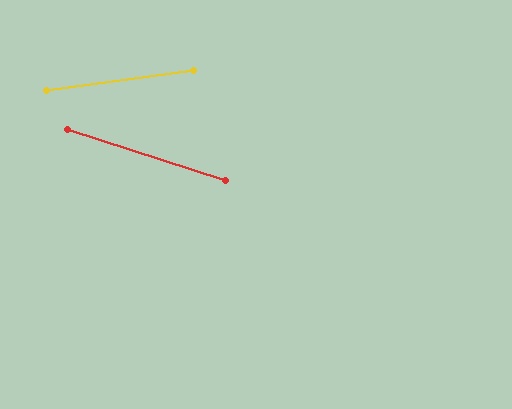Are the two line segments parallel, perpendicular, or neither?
Neither parallel nor perpendicular — they differ by about 26°.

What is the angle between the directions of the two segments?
Approximately 26 degrees.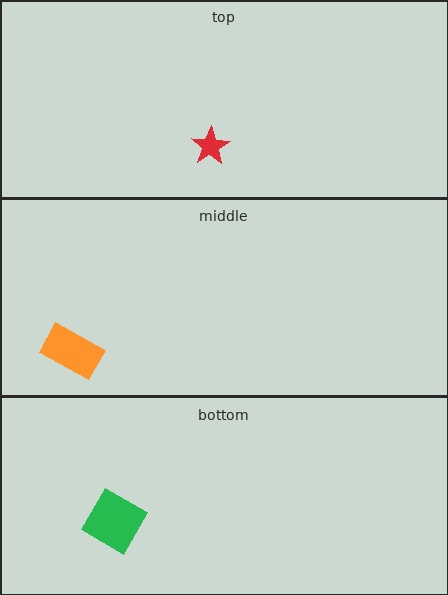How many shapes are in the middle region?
1.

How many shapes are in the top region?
1.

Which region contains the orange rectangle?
The middle region.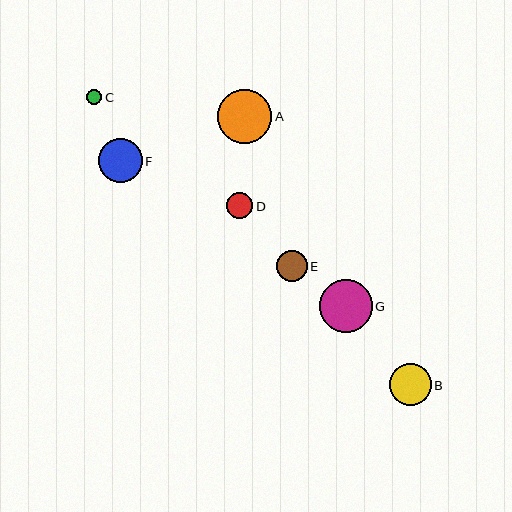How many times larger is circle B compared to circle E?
Circle B is approximately 1.4 times the size of circle E.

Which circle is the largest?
Circle A is the largest with a size of approximately 54 pixels.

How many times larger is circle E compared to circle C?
Circle E is approximately 2.0 times the size of circle C.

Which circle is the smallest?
Circle C is the smallest with a size of approximately 15 pixels.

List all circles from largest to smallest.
From largest to smallest: A, G, F, B, E, D, C.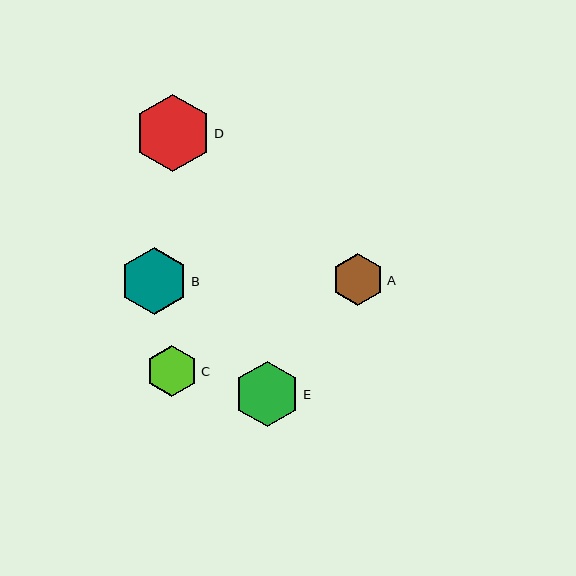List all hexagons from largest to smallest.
From largest to smallest: D, B, E, A, C.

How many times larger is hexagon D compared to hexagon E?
Hexagon D is approximately 1.2 times the size of hexagon E.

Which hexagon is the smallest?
Hexagon C is the smallest with a size of approximately 51 pixels.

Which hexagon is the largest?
Hexagon D is the largest with a size of approximately 77 pixels.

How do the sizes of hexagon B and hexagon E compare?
Hexagon B and hexagon E are approximately the same size.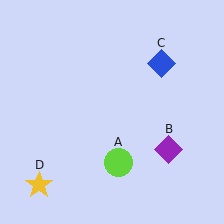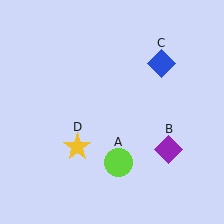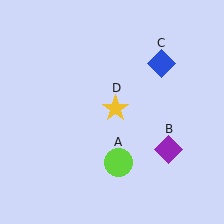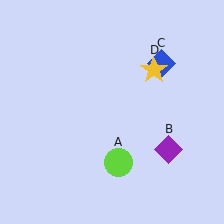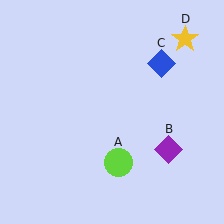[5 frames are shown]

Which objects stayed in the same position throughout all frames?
Lime circle (object A) and purple diamond (object B) and blue diamond (object C) remained stationary.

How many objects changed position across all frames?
1 object changed position: yellow star (object D).